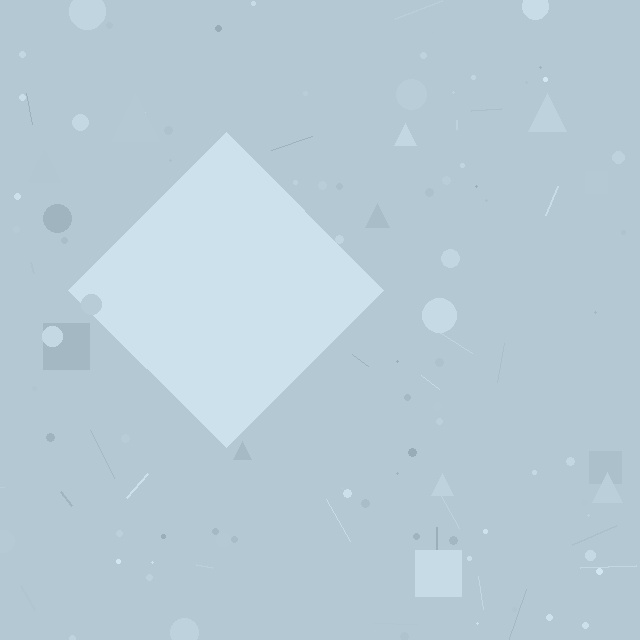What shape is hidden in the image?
A diamond is hidden in the image.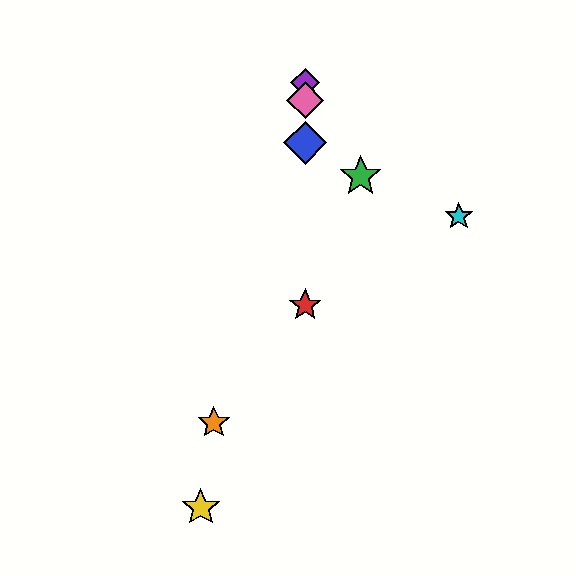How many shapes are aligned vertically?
4 shapes (the red star, the blue diamond, the purple diamond, the pink diamond) are aligned vertically.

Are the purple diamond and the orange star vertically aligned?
No, the purple diamond is at x≈305 and the orange star is at x≈214.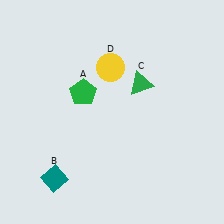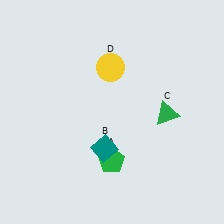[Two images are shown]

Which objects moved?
The objects that moved are: the green pentagon (A), the teal diamond (B), the green triangle (C).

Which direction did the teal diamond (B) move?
The teal diamond (B) moved right.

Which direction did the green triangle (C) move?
The green triangle (C) moved down.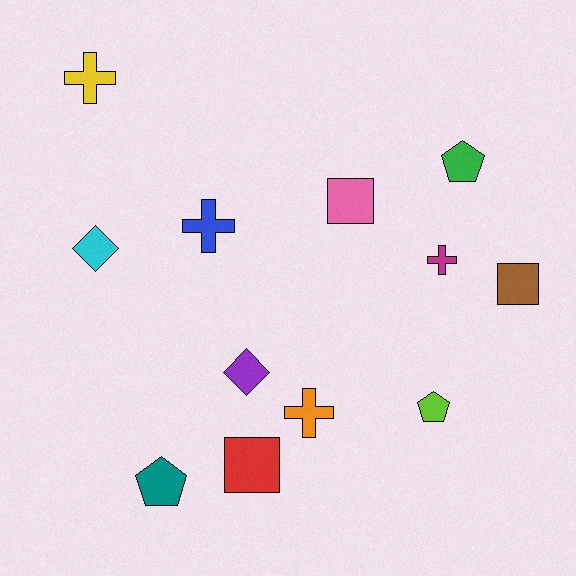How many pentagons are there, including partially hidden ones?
There are 3 pentagons.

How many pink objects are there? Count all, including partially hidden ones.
There is 1 pink object.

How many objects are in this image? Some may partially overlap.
There are 12 objects.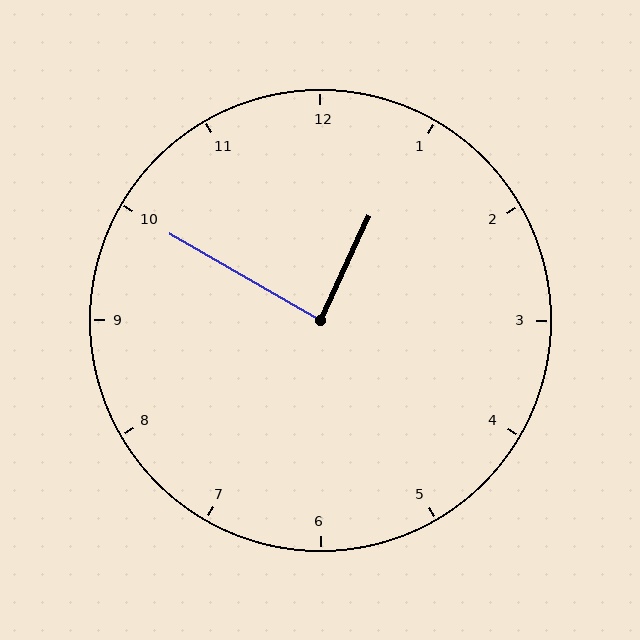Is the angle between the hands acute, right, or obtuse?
It is right.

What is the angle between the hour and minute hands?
Approximately 85 degrees.